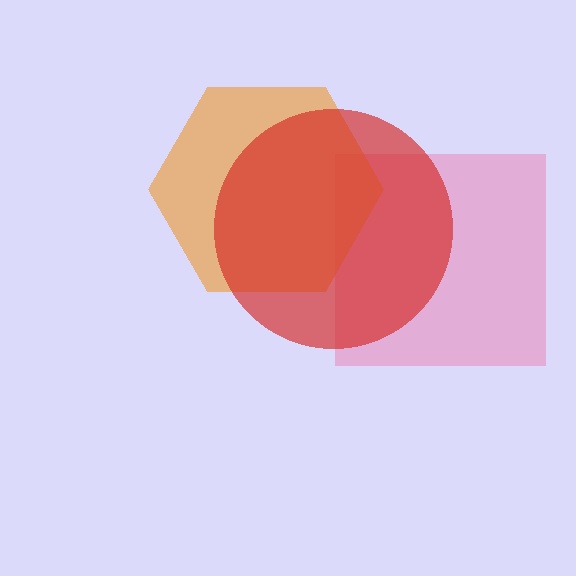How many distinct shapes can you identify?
There are 3 distinct shapes: a pink square, an orange hexagon, a red circle.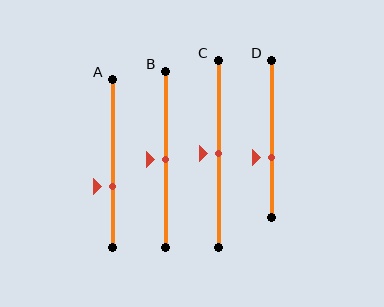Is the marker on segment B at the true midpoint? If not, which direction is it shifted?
Yes, the marker on segment B is at the true midpoint.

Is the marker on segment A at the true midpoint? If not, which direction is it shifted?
No, the marker on segment A is shifted downward by about 14% of the segment length.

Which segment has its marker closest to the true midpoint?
Segment B has its marker closest to the true midpoint.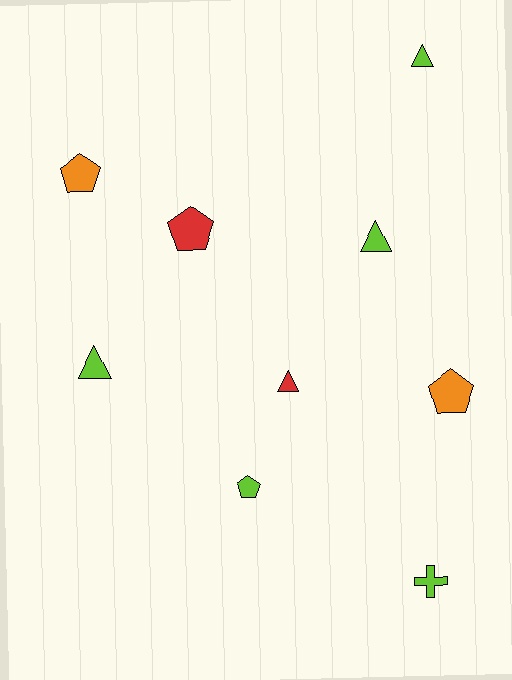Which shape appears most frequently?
Pentagon, with 4 objects.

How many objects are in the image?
There are 9 objects.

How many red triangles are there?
There is 1 red triangle.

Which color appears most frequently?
Lime, with 5 objects.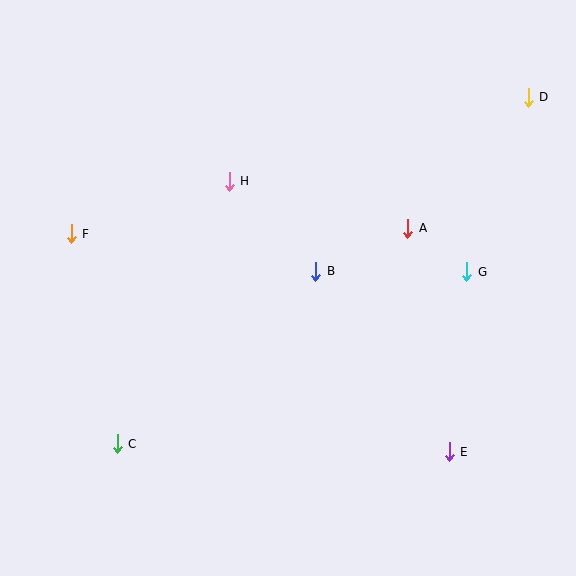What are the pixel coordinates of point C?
Point C is at (117, 444).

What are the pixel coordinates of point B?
Point B is at (316, 271).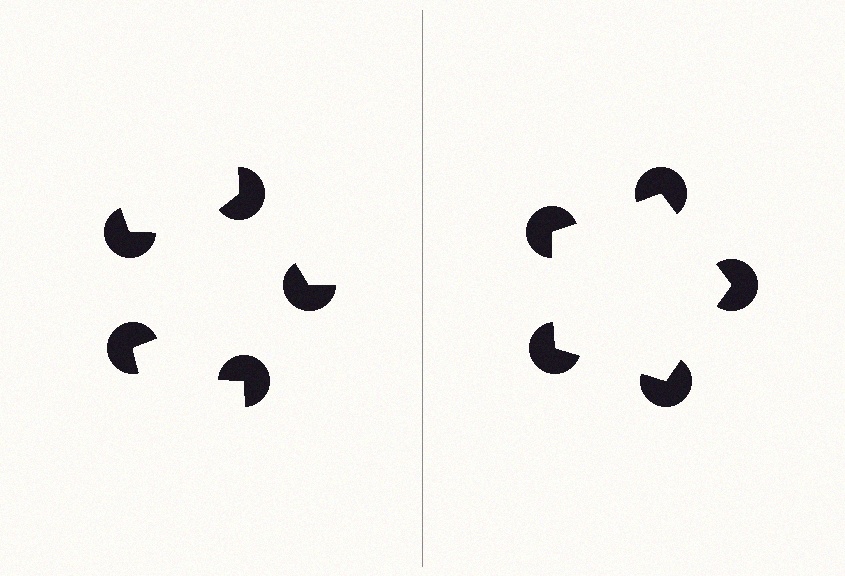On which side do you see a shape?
An illusory pentagon appears on the right side. On the left side the wedge cuts are rotated, so no coherent shape forms.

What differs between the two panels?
The pac-man discs are positioned identically on both sides; only the wedge orientations differ. On the right they align to a pentagon; on the left they are misaligned.